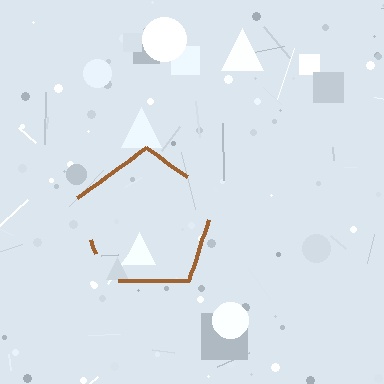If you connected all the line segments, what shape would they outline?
They would outline a pentagon.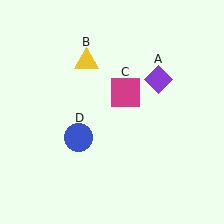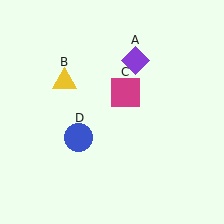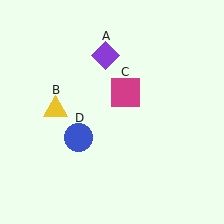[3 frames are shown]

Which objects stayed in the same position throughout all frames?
Magenta square (object C) and blue circle (object D) remained stationary.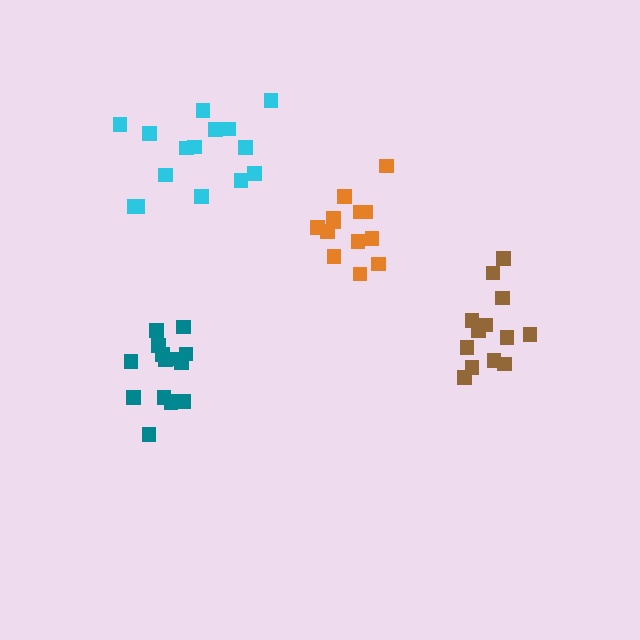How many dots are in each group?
Group 1: 15 dots, Group 2: 13 dots, Group 3: 13 dots, Group 4: 15 dots (56 total).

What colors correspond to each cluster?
The clusters are colored: cyan, brown, orange, teal.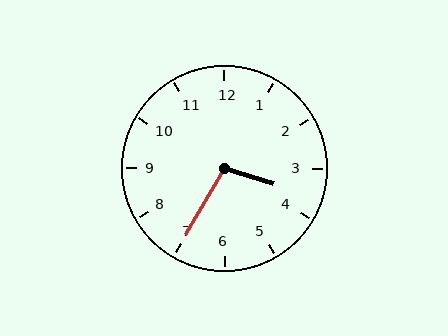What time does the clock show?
3:35.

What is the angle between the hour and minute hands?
Approximately 102 degrees.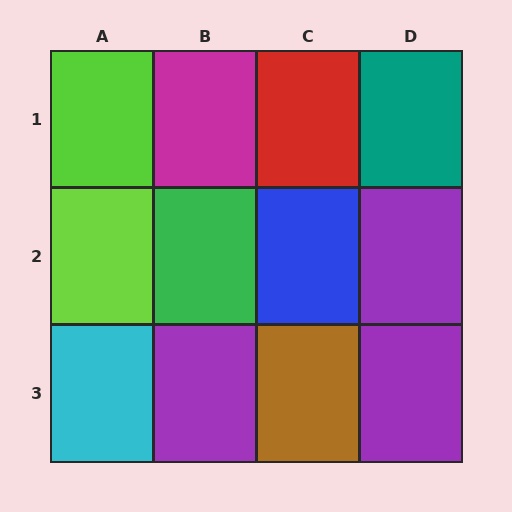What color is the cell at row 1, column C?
Red.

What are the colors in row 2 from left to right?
Lime, green, blue, purple.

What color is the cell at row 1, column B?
Magenta.